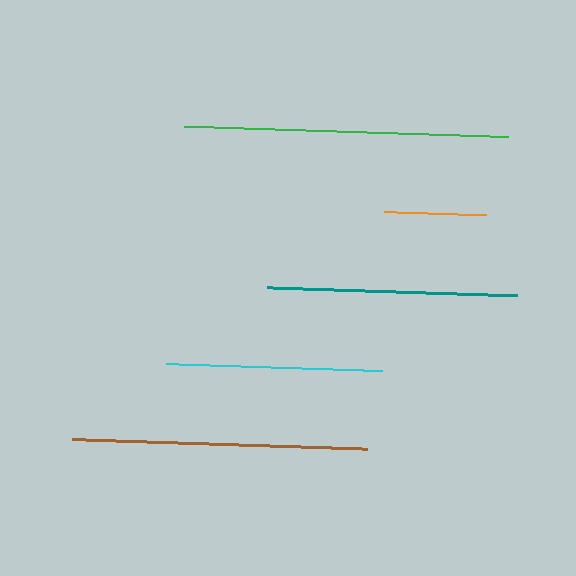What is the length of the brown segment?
The brown segment is approximately 294 pixels long.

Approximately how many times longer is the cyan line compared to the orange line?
The cyan line is approximately 2.1 times the length of the orange line.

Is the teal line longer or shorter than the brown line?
The brown line is longer than the teal line.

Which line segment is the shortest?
The orange line is the shortest at approximately 103 pixels.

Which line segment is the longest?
The green line is the longest at approximately 324 pixels.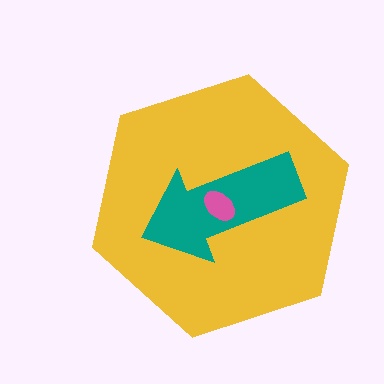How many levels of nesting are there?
3.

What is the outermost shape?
The yellow hexagon.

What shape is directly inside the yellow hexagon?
The teal arrow.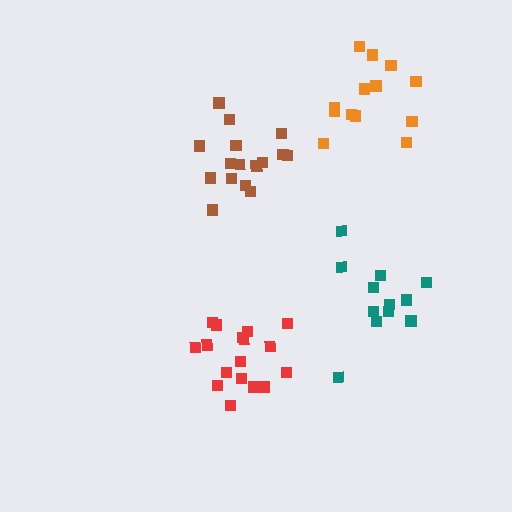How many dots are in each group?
Group 1: 17 dots, Group 2: 16 dots, Group 3: 13 dots, Group 4: 12 dots (58 total).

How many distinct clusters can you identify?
There are 4 distinct clusters.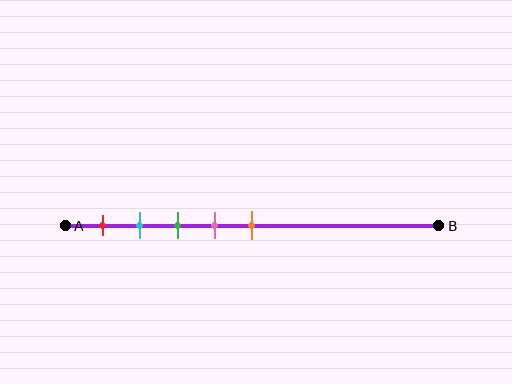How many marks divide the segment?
There are 5 marks dividing the segment.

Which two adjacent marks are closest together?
The cyan and green marks are the closest adjacent pair.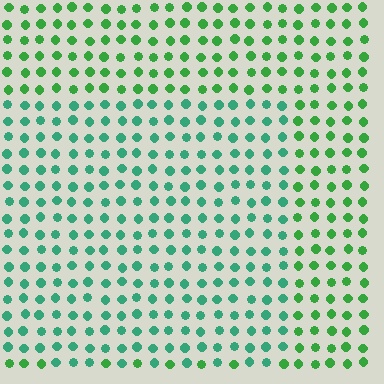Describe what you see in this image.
The image is filled with small green elements in a uniform arrangement. A rectangle-shaped region is visible where the elements are tinted to a slightly different hue, forming a subtle color boundary.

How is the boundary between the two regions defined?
The boundary is defined purely by a slight shift in hue (about 32 degrees). Spacing, size, and orientation are identical on both sides.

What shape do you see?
I see a rectangle.